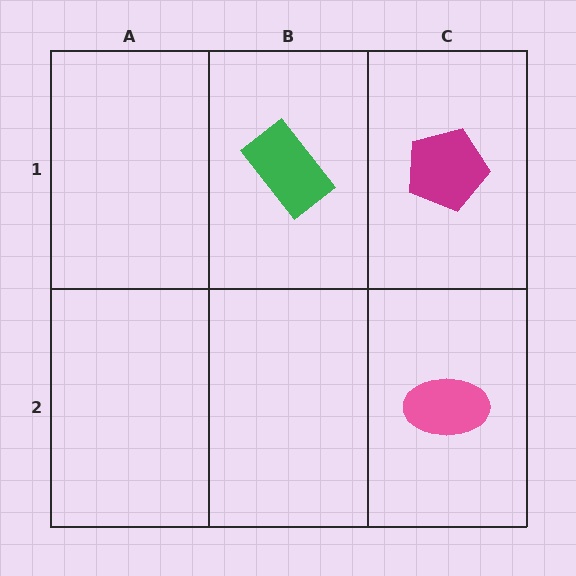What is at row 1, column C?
A magenta pentagon.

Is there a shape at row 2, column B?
No, that cell is empty.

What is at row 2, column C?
A pink ellipse.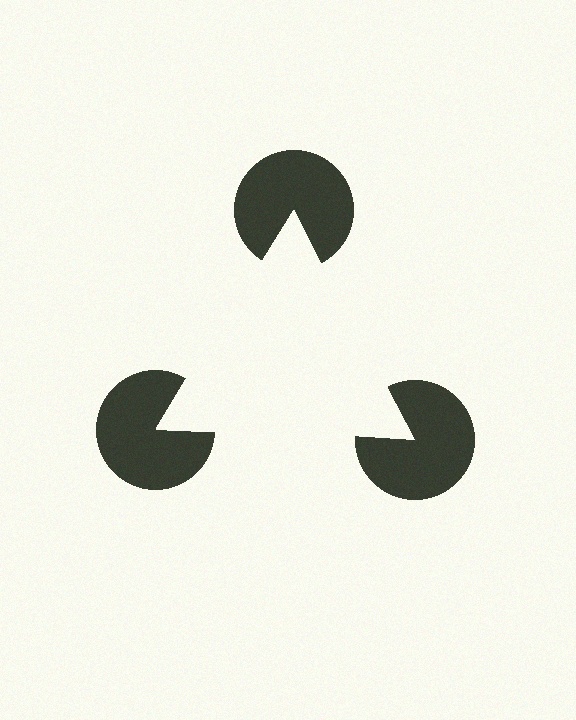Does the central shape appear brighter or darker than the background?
It typically appears slightly brighter than the background, even though no actual brightness change is drawn.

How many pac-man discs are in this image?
There are 3 — one at each vertex of the illusory triangle.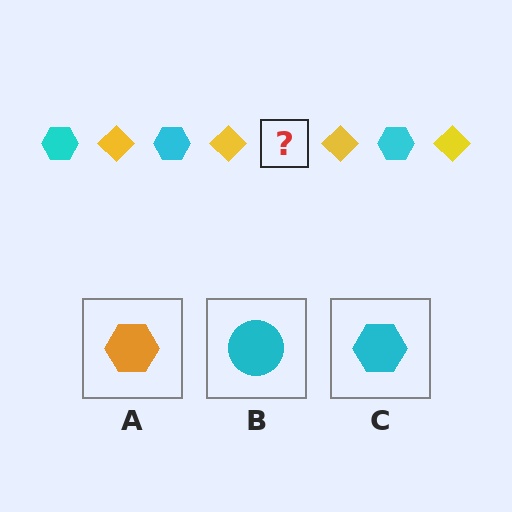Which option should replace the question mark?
Option C.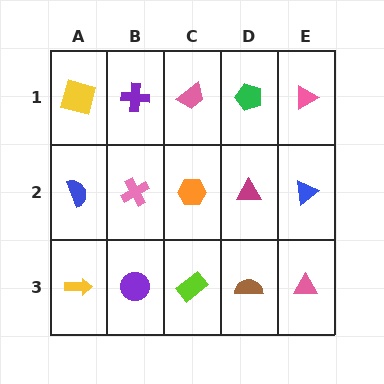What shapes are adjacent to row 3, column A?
A blue semicircle (row 2, column A), a purple circle (row 3, column B).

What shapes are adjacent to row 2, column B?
A purple cross (row 1, column B), a purple circle (row 3, column B), a blue semicircle (row 2, column A), an orange hexagon (row 2, column C).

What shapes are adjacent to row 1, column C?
An orange hexagon (row 2, column C), a purple cross (row 1, column B), a green pentagon (row 1, column D).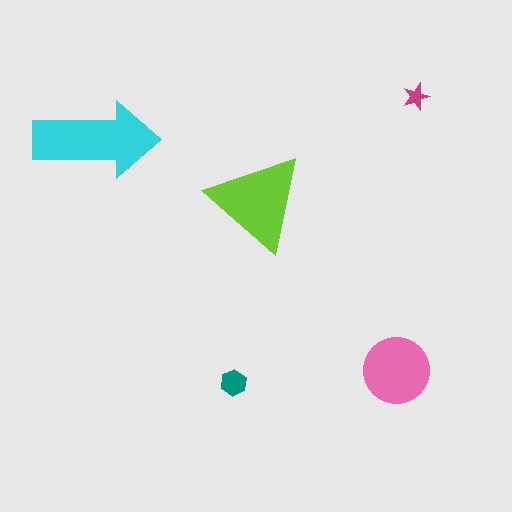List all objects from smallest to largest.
The magenta star, the teal hexagon, the pink circle, the lime triangle, the cyan arrow.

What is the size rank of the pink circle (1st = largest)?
3rd.